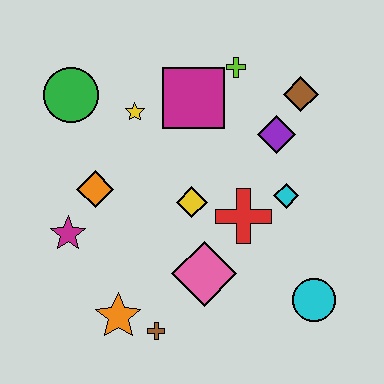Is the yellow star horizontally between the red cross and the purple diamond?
No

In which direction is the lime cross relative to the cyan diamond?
The lime cross is above the cyan diamond.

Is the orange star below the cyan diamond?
Yes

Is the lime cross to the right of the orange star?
Yes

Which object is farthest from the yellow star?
The cyan circle is farthest from the yellow star.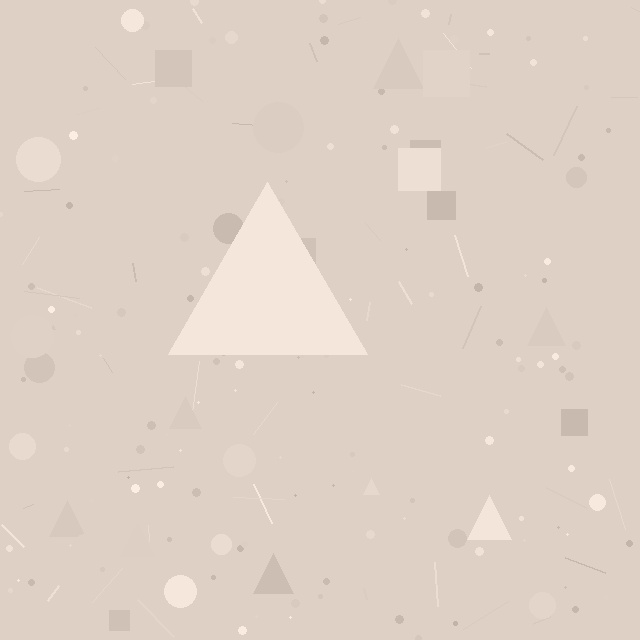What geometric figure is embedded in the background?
A triangle is embedded in the background.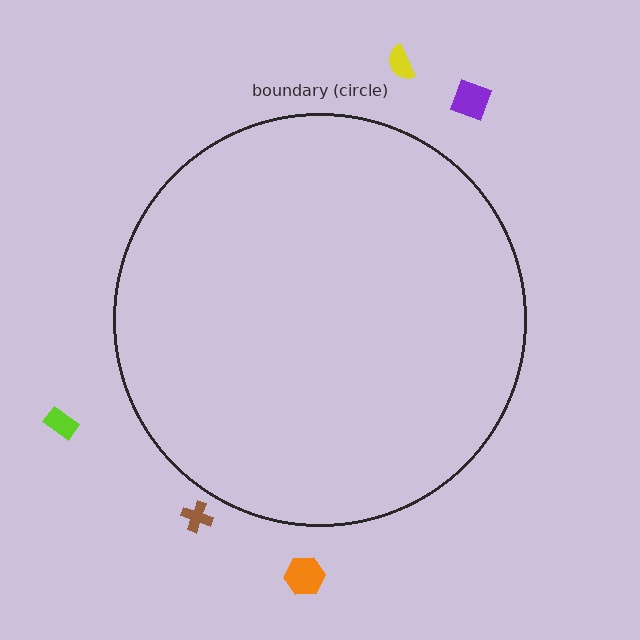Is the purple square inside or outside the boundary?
Outside.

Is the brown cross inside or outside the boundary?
Outside.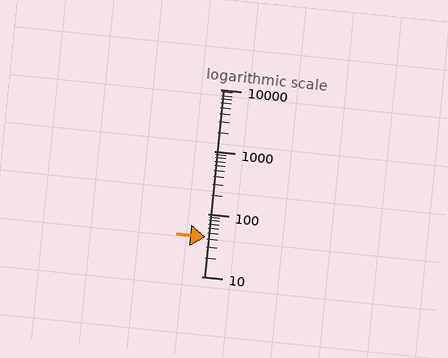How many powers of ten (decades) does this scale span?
The scale spans 3 decades, from 10 to 10000.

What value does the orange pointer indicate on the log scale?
The pointer indicates approximately 42.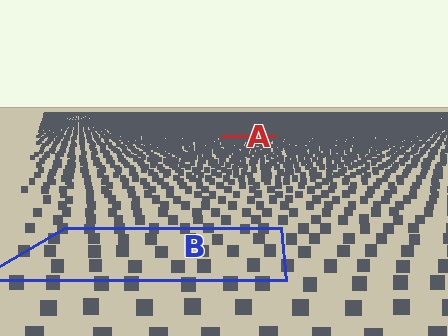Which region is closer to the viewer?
Region B is closer. The texture elements there are larger and more spread out.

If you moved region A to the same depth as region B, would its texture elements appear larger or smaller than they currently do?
They would appear larger. At a closer depth, the same texture elements are projected at a bigger on-screen size.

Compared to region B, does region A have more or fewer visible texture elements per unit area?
Region A has more texture elements per unit area — they are packed more densely because it is farther away.